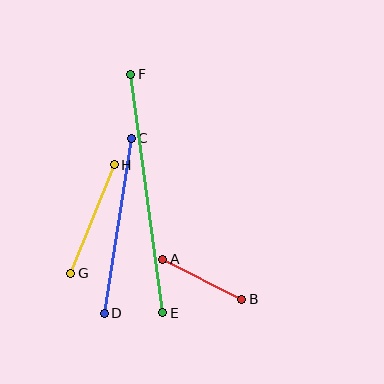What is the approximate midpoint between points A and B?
The midpoint is at approximately (202, 279) pixels.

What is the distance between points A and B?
The distance is approximately 88 pixels.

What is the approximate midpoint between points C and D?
The midpoint is at approximately (118, 226) pixels.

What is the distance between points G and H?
The distance is approximately 117 pixels.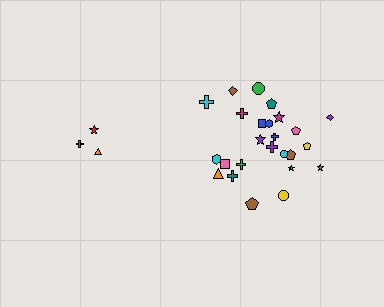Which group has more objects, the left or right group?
The right group.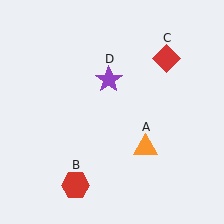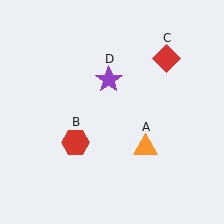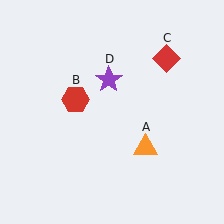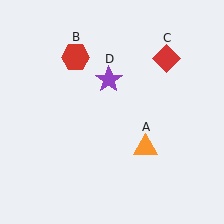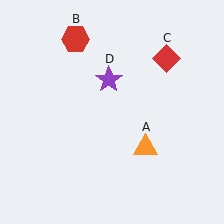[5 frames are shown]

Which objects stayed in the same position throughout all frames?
Orange triangle (object A) and red diamond (object C) and purple star (object D) remained stationary.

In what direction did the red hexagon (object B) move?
The red hexagon (object B) moved up.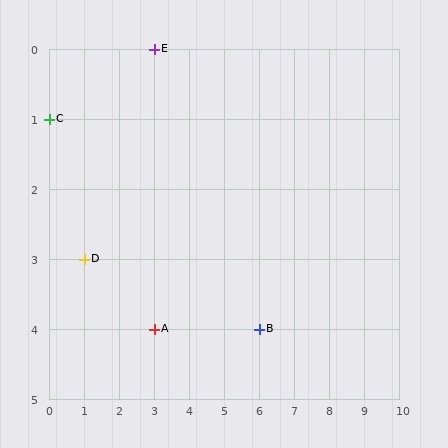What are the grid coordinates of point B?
Point B is at grid coordinates (6, 4).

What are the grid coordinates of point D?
Point D is at grid coordinates (1, 3).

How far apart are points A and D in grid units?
Points A and D are 2 columns and 1 row apart (about 2.2 grid units diagonally).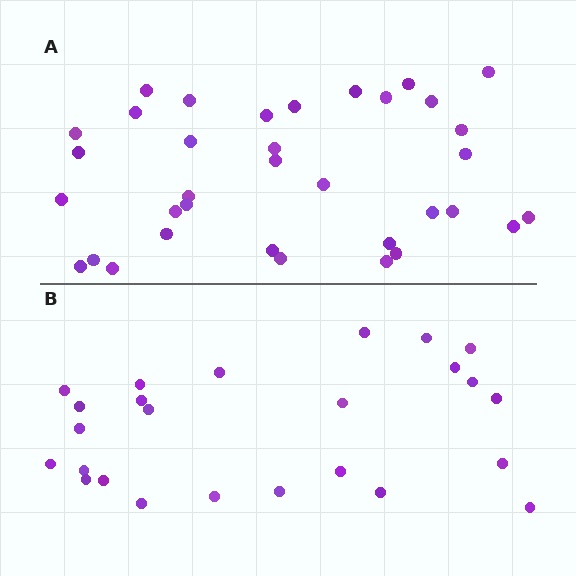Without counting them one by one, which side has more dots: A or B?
Region A (the top region) has more dots.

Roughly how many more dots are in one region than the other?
Region A has roughly 10 or so more dots than region B.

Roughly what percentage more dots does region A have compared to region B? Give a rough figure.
About 40% more.